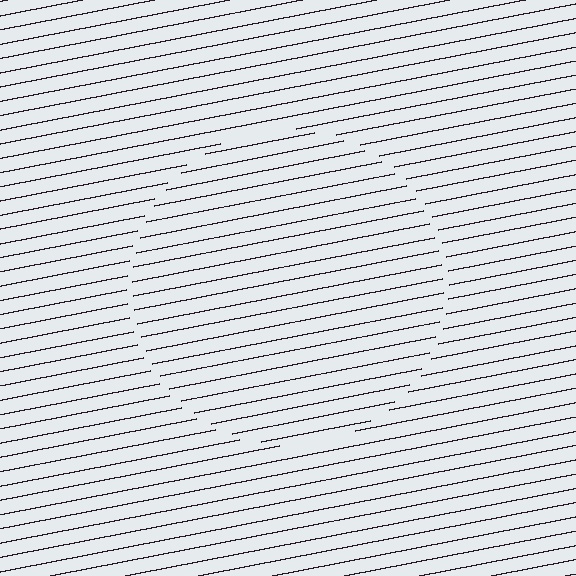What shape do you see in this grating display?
An illusory circle. The interior of the shape contains the same grating, shifted by half a period — the contour is defined by the phase discontinuity where line-ends from the inner and outer gratings abut.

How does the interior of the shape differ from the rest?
The interior of the shape contains the same grating, shifted by half a period — the contour is defined by the phase discontinuity where line-ends from the inner and outer gratings abut.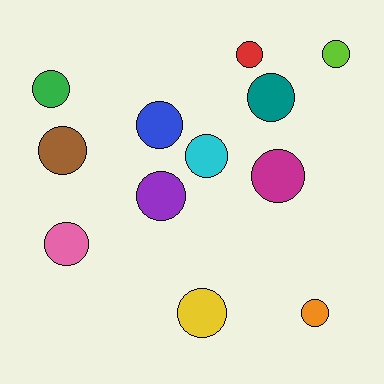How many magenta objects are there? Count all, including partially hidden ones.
There is 1 magenta object.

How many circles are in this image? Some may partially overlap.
There are 12 circles.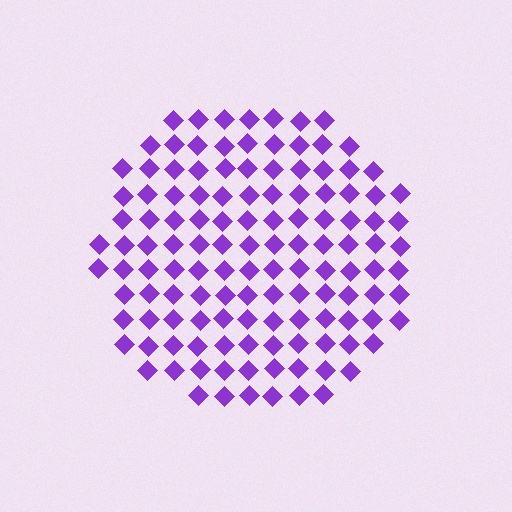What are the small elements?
The small elements are diamonds.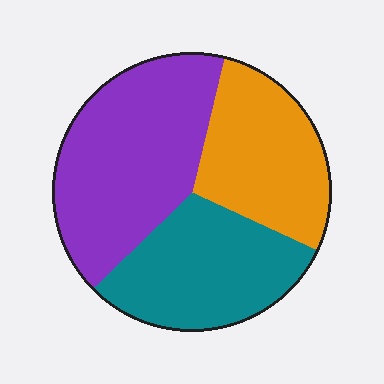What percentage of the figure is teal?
Teal takes up about one third (1/3) of the figure.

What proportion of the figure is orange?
Orange takes up about one quarter (1/4) of the figure.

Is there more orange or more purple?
Purple.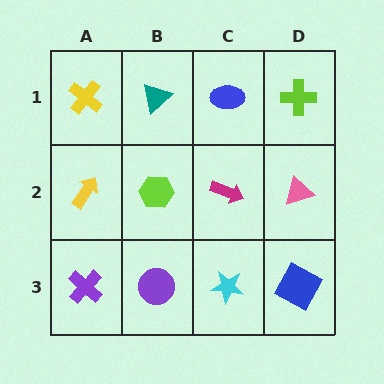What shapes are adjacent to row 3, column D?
A pink triangle (row 2, column D), a cyan star (row 3, column C).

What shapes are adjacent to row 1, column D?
A pink triangle (row 2, column D), a blue ellipse (row 1, column C).